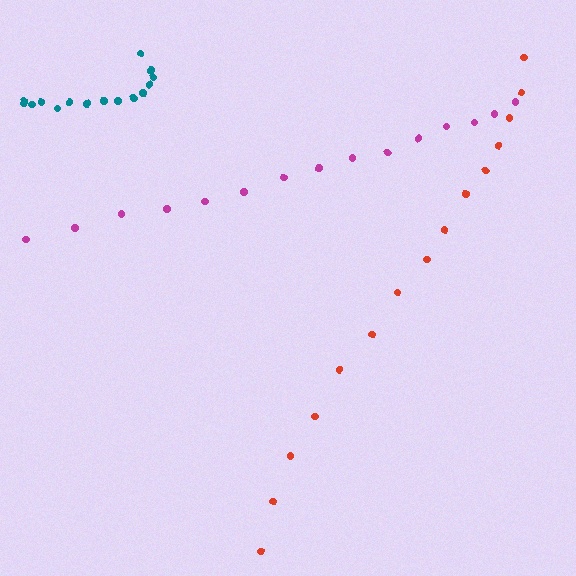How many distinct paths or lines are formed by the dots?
There are 3 distinct paths.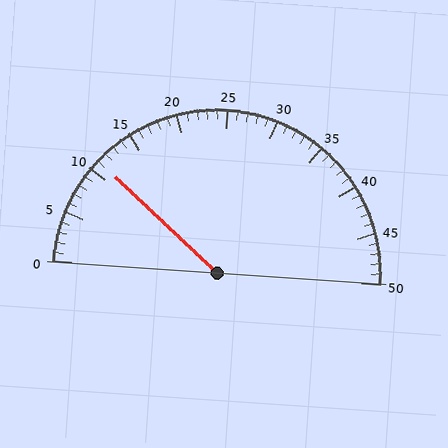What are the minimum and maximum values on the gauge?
The gauge ranges from 0 to 50.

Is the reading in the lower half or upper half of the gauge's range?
The reading is in the lower half of the range (0 to 50).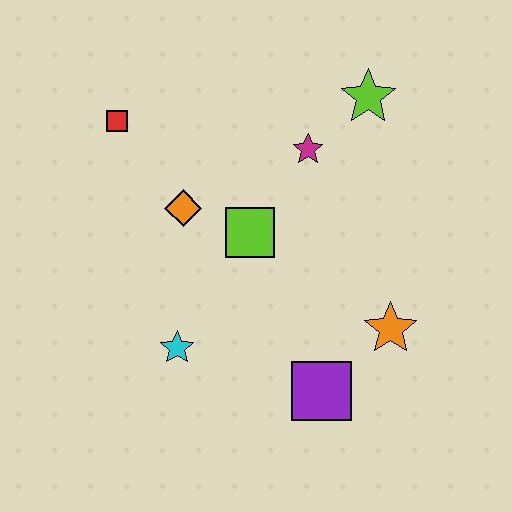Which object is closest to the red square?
The orange diamond is closest to the red square.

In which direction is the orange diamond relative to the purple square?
The orange diamond is above the purple square.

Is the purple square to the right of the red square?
Yes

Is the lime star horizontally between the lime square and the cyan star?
No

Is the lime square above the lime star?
No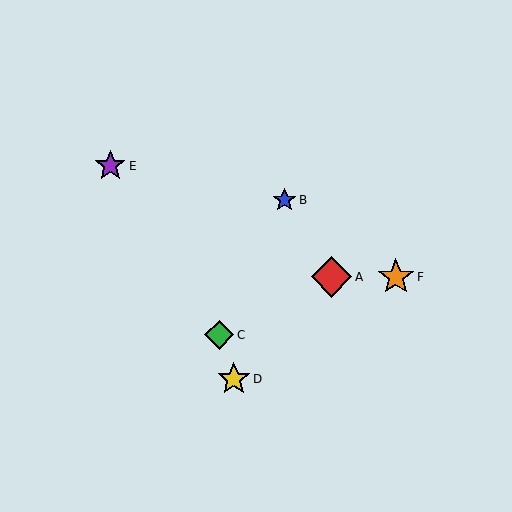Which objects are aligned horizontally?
Objects A, F are aligned horizontally.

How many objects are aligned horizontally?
2 objects (A, F) are aligned horizontally.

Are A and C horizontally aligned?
No, A is at y≈277 and C is at y≈335.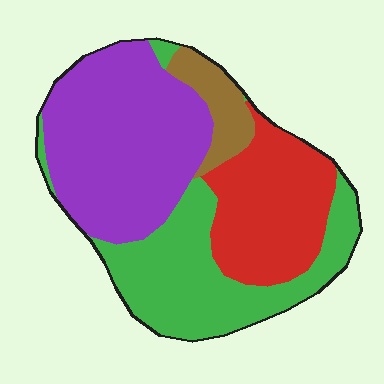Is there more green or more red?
Green.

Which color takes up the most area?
Purple, at roughly 40%.